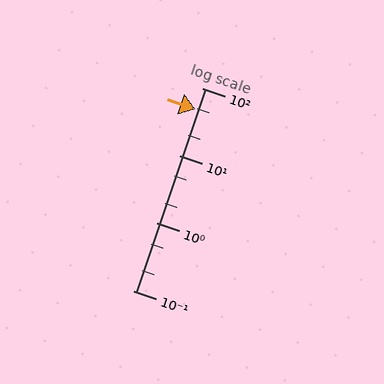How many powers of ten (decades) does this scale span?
The scale spans 3 decades, from 0.1 to 100.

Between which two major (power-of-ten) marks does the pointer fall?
The pointer is between 10 and 100.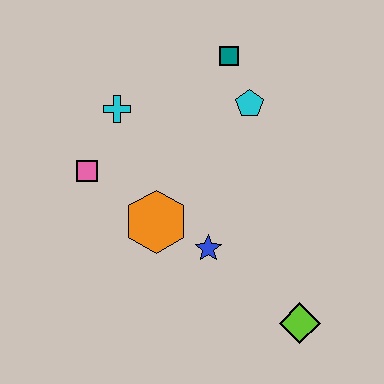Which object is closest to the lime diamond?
The blue star is closest to the lime diamond.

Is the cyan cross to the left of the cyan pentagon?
Yes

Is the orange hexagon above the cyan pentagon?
No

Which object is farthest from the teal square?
The lime diamond is farthest from the teal square.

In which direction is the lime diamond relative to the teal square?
The lime diamond is below the teal square.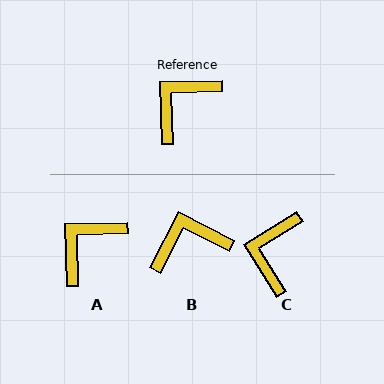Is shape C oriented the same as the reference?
No, it is off by about 30 degrees.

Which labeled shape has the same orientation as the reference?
A.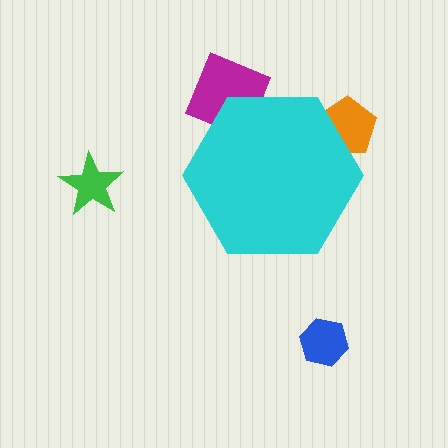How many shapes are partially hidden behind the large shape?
2 shapes are partially hidden.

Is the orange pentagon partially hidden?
Yes, the orange pentagon is partially hidden behind the cyan hexagon.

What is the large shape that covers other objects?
A cyan hexagon.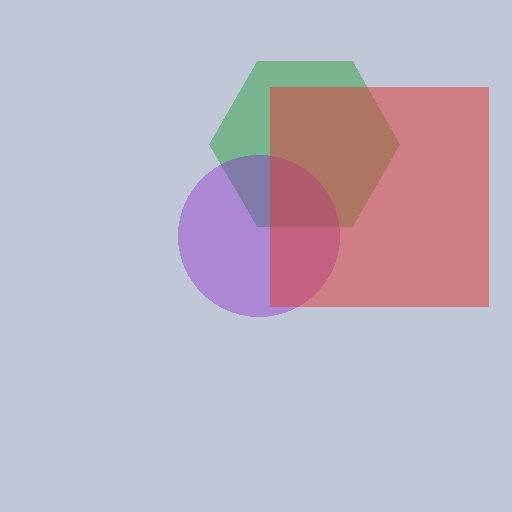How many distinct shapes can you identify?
There are 3 distinct shapes: a green hexagon, a purple circle, a red square.